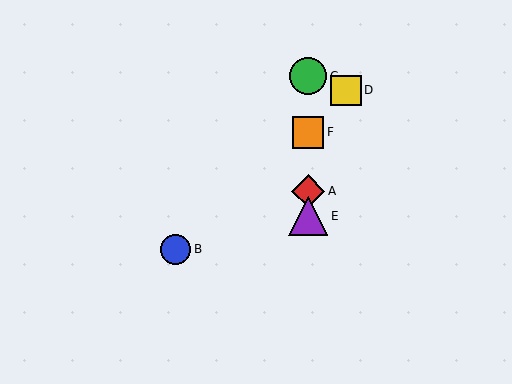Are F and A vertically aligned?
Yes, both are at x≈308.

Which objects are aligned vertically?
Objects A, C, E, F are aligned vertically.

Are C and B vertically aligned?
No, C is at x≈308 and B is at x≈176.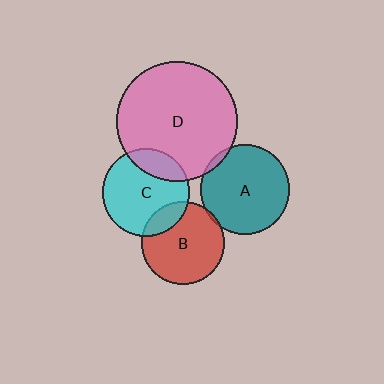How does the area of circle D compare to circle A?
Approximately 1.8 times.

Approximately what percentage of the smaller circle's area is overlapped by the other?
Approximately 5%.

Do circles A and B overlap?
Yes.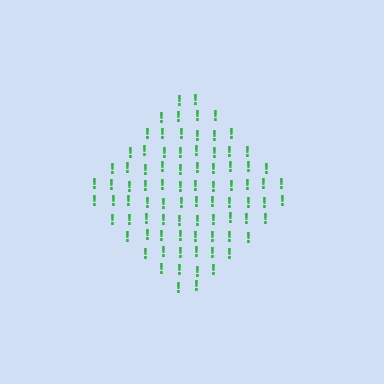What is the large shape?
The large shape is a diamond.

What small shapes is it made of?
It is made of small exclamation marks.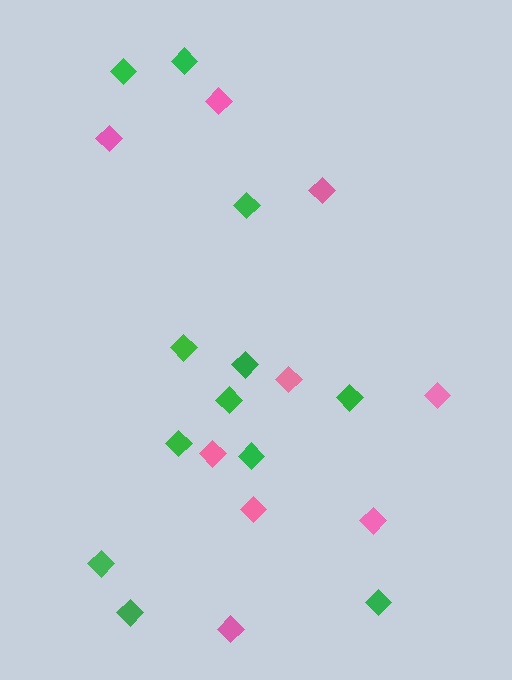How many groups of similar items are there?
There are 2 groups: one group of pink diamonds (9) and one group of green diamonds (12).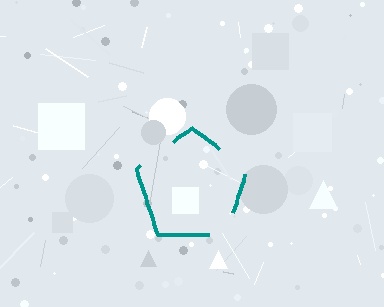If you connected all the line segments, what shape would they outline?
They would outline a pentagon.